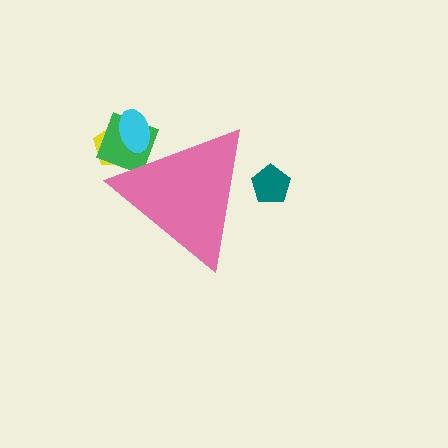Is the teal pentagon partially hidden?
Yes, the teal pentagon is partially hidden behind the pink triangle.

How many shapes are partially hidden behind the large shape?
4 shapes are partially hidden.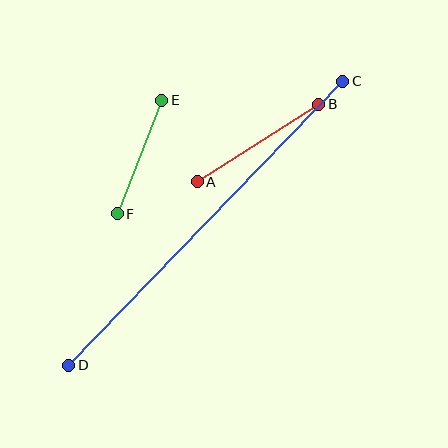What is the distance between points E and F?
The distance is approximately 122 pixels.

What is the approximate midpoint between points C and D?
The midpoint is at approximately (206, 223) pixels.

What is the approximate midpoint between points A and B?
The midpoint is at approximately (258, 143) pixels.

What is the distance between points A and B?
The distance is approximately 144 pixels.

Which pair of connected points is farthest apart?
Points C and D are farthest apart.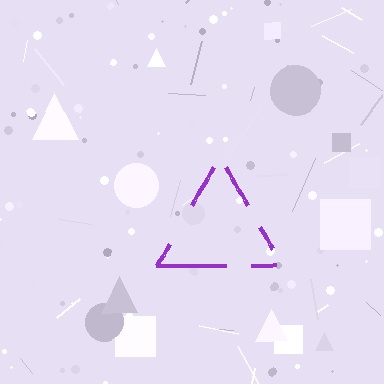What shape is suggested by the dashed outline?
The dashed outline suggests a triangle.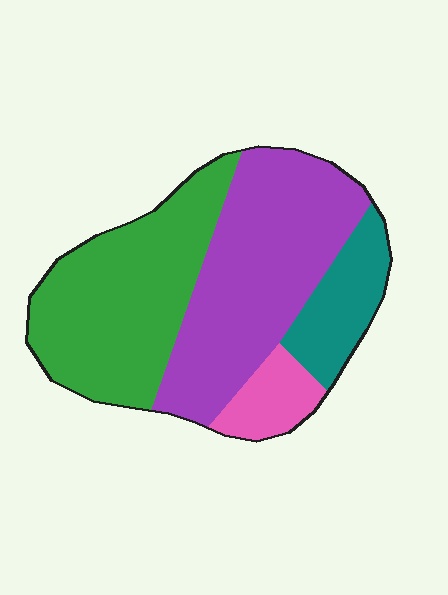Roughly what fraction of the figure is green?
Green takes up about three eighths (3/8) of the figure.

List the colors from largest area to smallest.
From largest to smallest: purple, green, teal, pink.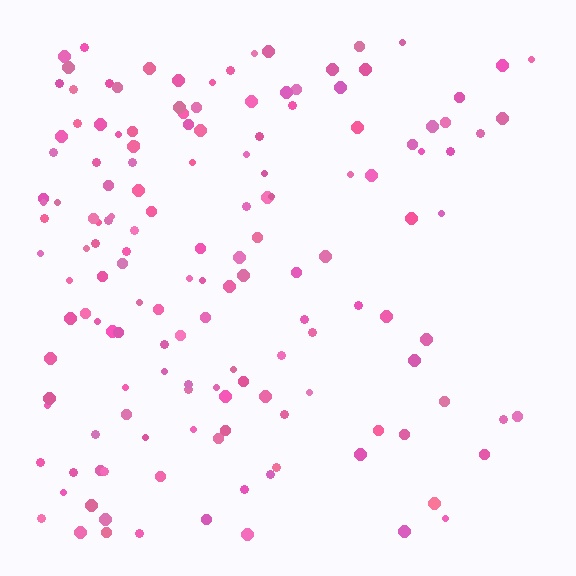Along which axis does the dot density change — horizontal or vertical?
Horizontal.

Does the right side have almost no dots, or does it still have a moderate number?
Still a moderate number, just noticeably fewer than the left.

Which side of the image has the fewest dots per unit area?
The right.